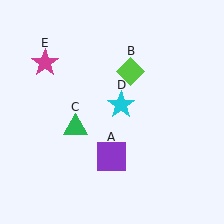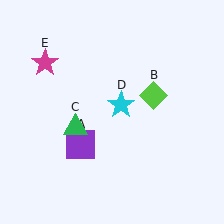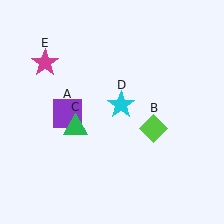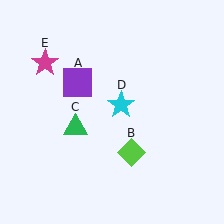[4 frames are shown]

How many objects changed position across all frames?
2 objects changed position: purple square (object A), lime diamond (object B).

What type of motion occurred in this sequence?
The purple square (object A), lime diamond (object B) rotated clockwise around the center of the scene.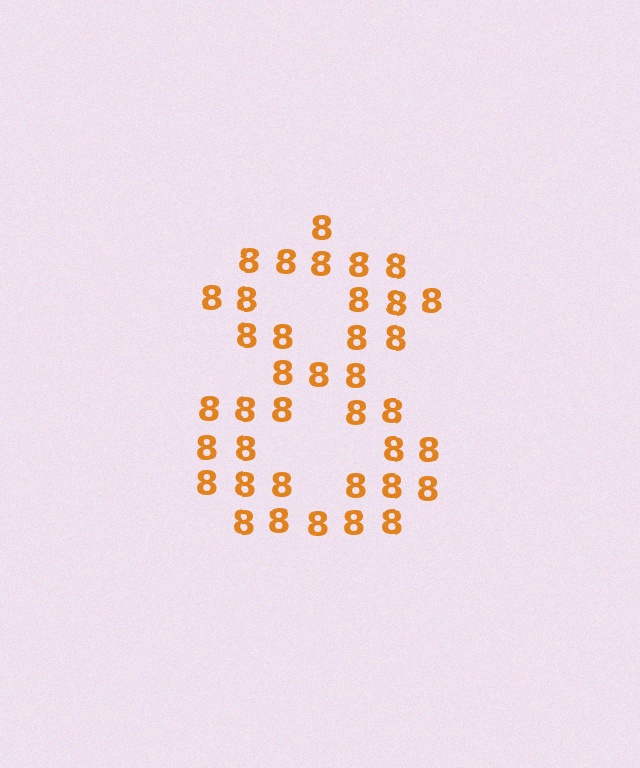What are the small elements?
The small elements are digit 8's.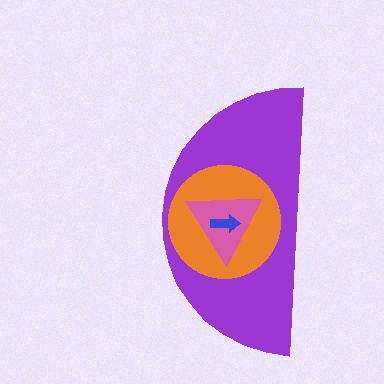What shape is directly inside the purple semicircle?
The orange circle.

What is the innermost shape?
The blue arrow.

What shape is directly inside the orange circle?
The pink triangle.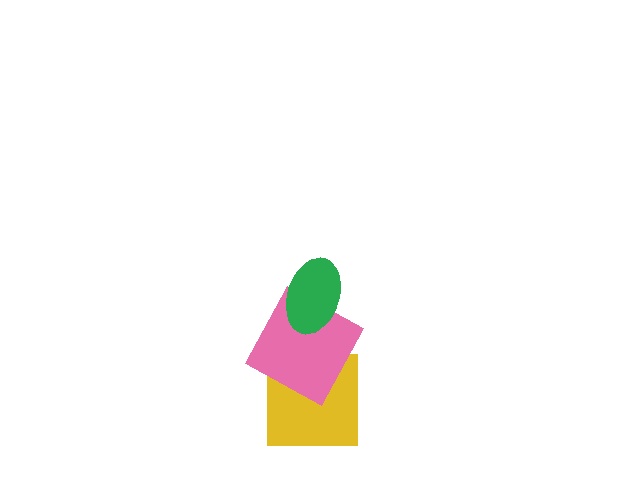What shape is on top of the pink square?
The green ellipse is on top of the pink square.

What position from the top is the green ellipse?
The green ellipse is 1st from the top.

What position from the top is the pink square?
The pink square is 2nd from the top.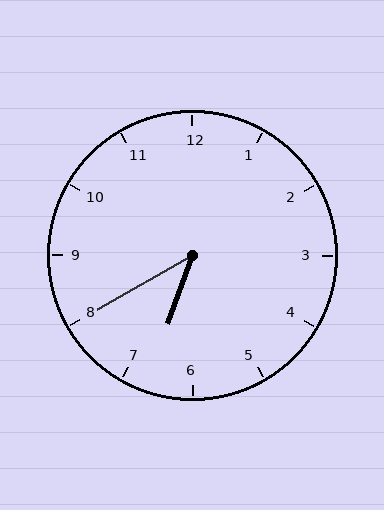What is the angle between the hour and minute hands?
Approximately 40 degrees.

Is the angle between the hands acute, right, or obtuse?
It is acute.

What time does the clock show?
6:40.